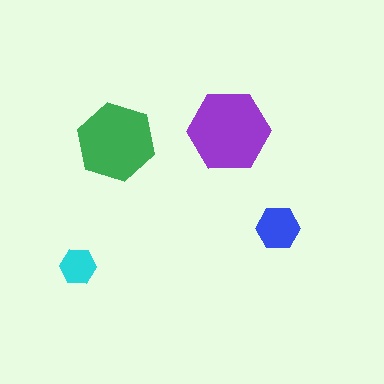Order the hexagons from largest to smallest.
the purple one, the green one, the blue one, the cyan one.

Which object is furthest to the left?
The cyan hexagon is leftmost.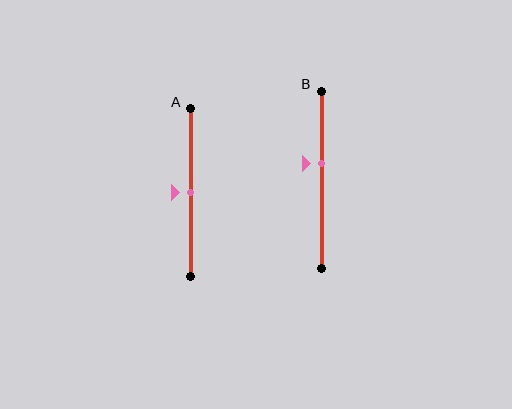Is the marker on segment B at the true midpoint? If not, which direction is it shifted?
No, the marker on segment B is shifted upward by about 10% of the segment length.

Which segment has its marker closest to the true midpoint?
Segment A has its marker closest to the true midpoint.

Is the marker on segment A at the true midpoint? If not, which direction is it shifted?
Yes, the marker on segment A is at the true midpoint.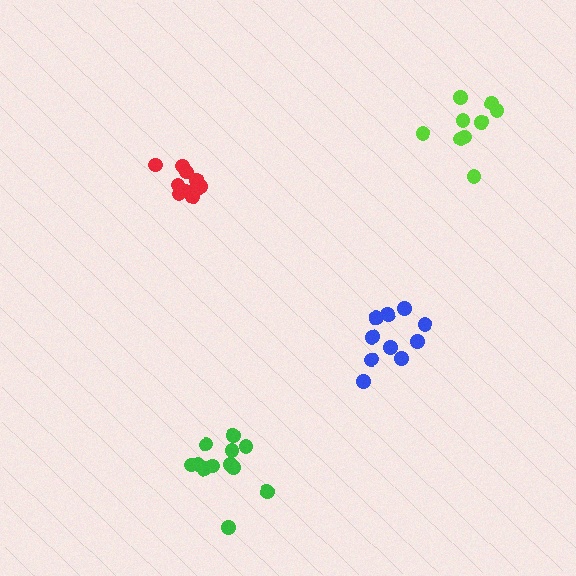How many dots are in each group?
Group 1: 9 dots, Group 2: 10 dots, Group 3: 12 dots, Group 4: 10 dots (41 total).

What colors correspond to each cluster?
The clusters are colored: lime, blue, green, red.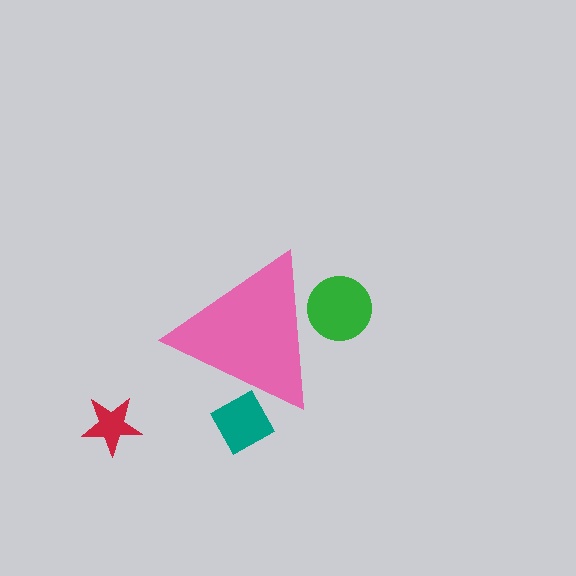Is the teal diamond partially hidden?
Yes, the teal diamond is partially hidden behind the pink triangle.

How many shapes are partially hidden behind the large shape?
2 shapes are partially hidden.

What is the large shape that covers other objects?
A pink triangle.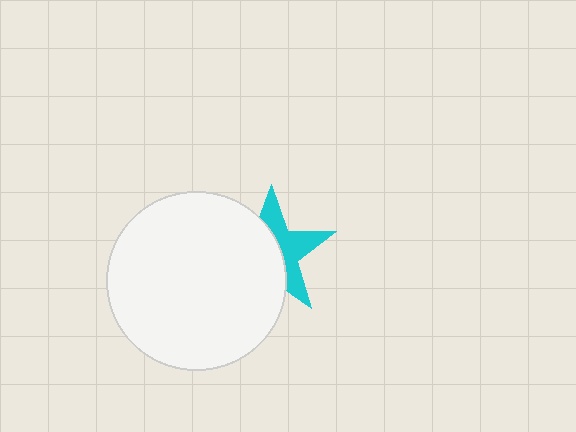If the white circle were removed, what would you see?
You would see the complete cyan star.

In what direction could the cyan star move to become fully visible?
The cyan star could move right. That would shift it out from behind the white circle entirely.